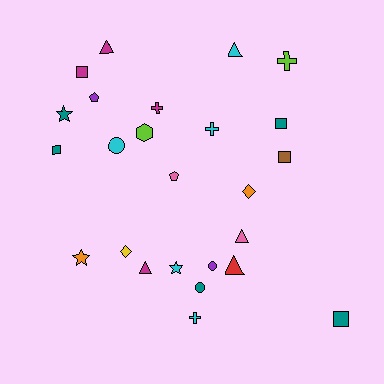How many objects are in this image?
There are 25 objects.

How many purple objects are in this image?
There are 2 purple objects.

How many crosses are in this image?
There are 4 crosses.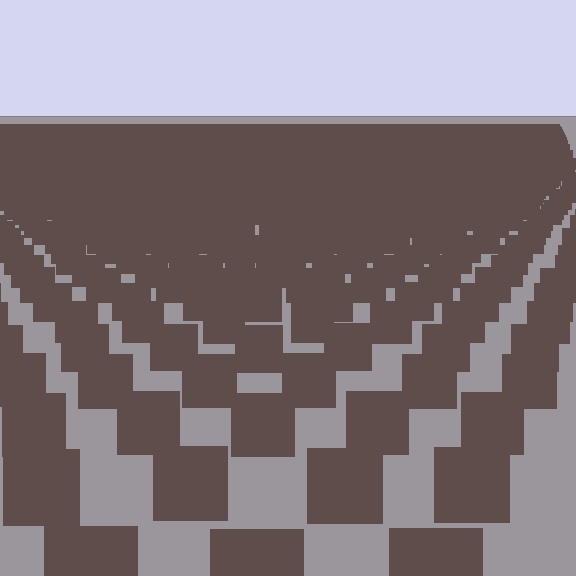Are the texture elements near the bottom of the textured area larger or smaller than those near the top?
Larger. Near the bottom, elements are closer to the viewer and appear at a bigger on-screen size.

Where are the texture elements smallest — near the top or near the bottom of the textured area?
Near the top.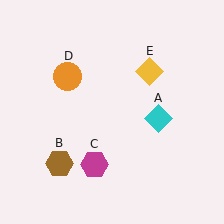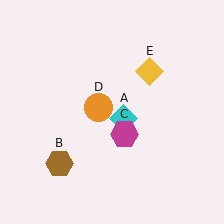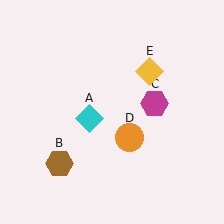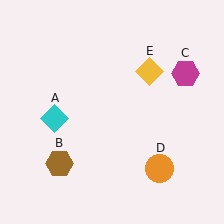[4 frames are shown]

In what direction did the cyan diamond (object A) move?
The cyan diamond (object A) moved left.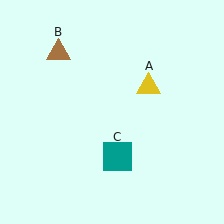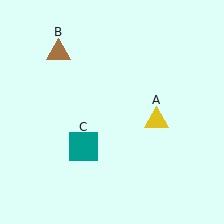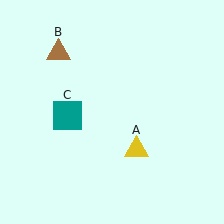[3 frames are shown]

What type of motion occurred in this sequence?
The yellow triangle (object A), teal square (object C) rotated clockwise around the center of the scene.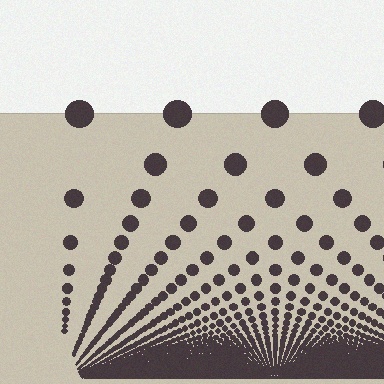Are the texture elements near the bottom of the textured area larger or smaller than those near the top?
Smaller. The gradient is inverted — elements near the bottom are smaller and denser.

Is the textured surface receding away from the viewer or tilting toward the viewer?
The surface appears to tilt toward the viewer. Texture elements get larger and sparser toward the top.